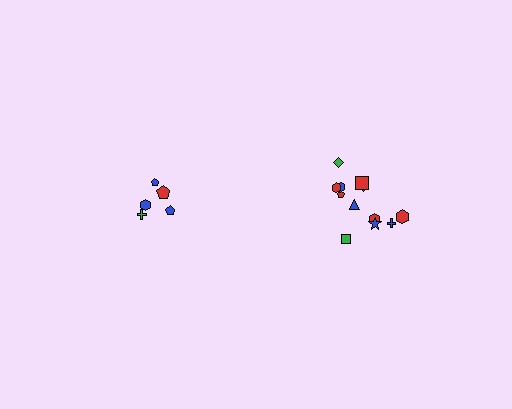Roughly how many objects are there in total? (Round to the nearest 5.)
Roughly 15 objects in total.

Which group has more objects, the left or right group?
The right group.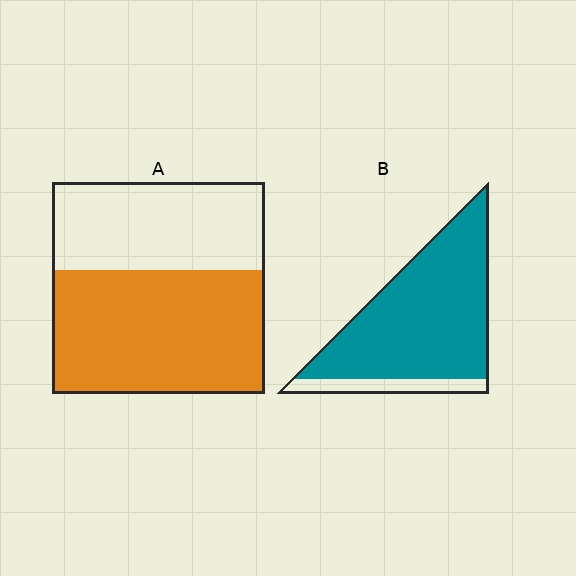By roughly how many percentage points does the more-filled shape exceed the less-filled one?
By roughly 30 percentage points (B over A).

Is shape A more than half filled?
Yes.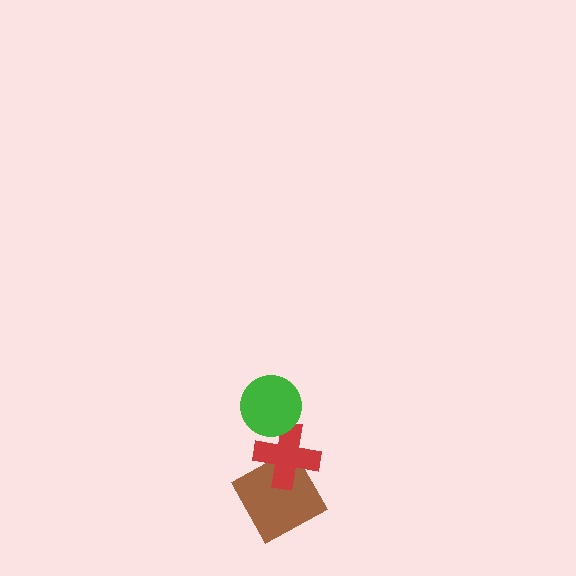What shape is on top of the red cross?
The green circle is on top of the red cross.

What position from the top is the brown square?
The brown square is 3rd from the top.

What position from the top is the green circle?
The green circle is 1st from the top.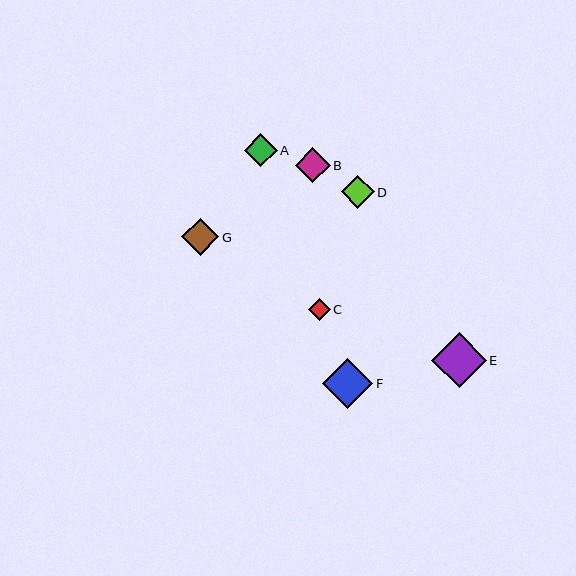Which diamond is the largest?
Diamond E is the largest with a size of approximately 55 pixels.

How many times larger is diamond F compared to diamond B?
Diamond F is approximately 1.5 times the size of diamond B.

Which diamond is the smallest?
Diamond C is the smallest with a size of approximately 22 pixels.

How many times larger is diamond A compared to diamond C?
Diamond A is approximately 1.5 times the size of diamond C.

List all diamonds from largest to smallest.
From largest to smallest: E, F, G, B, D, A, C.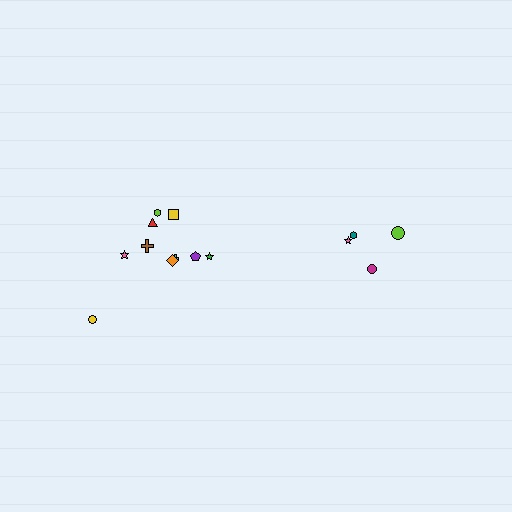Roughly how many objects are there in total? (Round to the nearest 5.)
Roughly 15 objects in total.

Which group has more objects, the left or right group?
The left group.